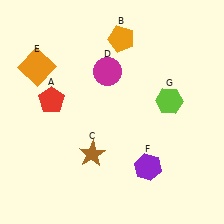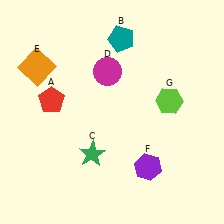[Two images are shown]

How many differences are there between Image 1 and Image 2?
There are 2 differences between the two images.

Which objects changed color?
B changed from orange to teal. C changed from brown to green.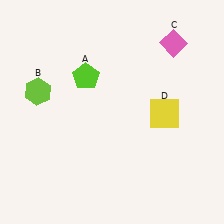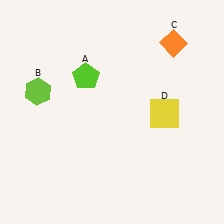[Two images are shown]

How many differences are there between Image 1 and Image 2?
There is 1 difference between the two images.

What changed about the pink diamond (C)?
In Image 1, C is pink. In Image 2, it changed to orange.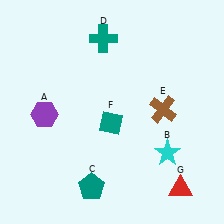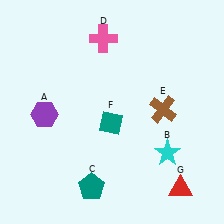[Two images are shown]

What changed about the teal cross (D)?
In Image 1, D is teal. In Image 2, it changed to pink.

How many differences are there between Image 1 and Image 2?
There is 1 difference between the two images.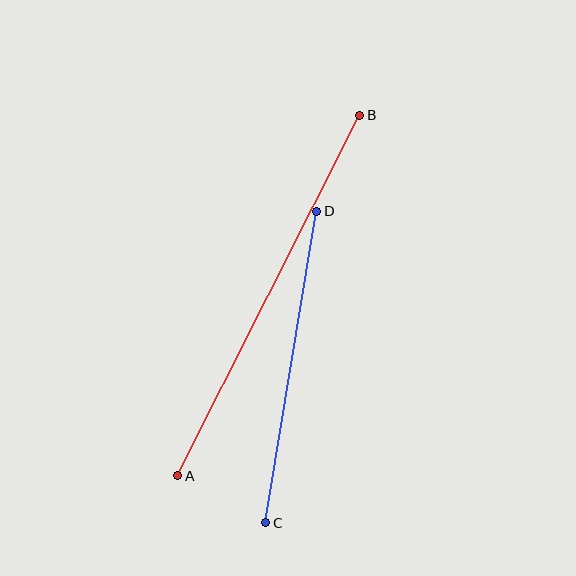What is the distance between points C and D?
The distance is approximately 316 pixels.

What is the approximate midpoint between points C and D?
The midpoint is at approximately (291, 367) pixels.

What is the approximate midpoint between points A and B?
The midpoint is at approximately (269, 295) pixels.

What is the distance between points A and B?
The distance is approximately 403 pixels.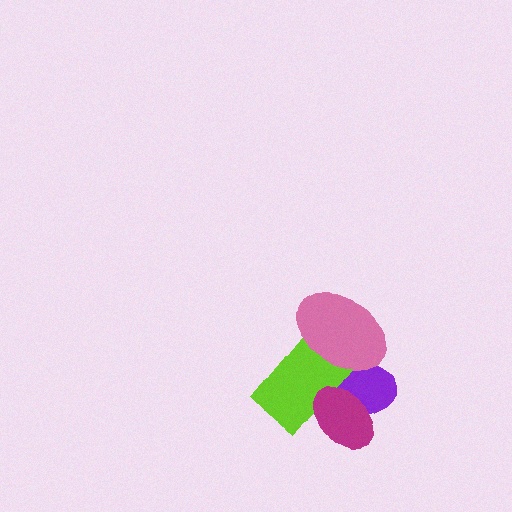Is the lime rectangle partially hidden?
Yes, it is partially covered by another shape.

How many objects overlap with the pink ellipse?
2 objects overlap with the pink ellipse.